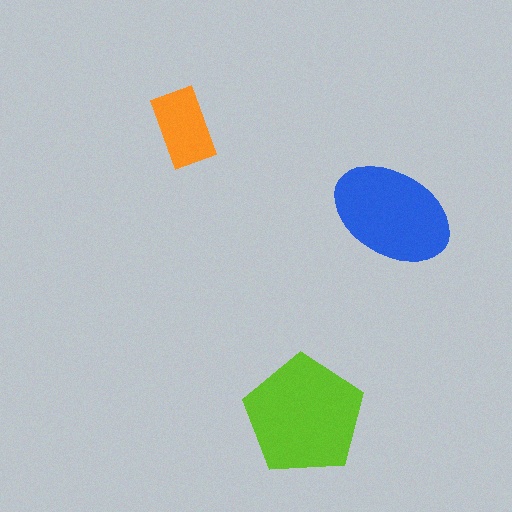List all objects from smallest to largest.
The orange rectangle, the blue ellipse, the lime pentagon.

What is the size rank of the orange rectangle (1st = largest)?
3rd.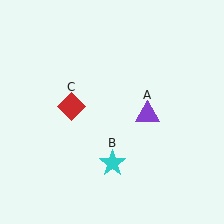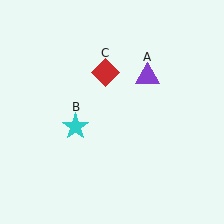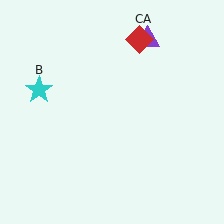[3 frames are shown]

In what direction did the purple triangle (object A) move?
The purple triangle (object A) moved up.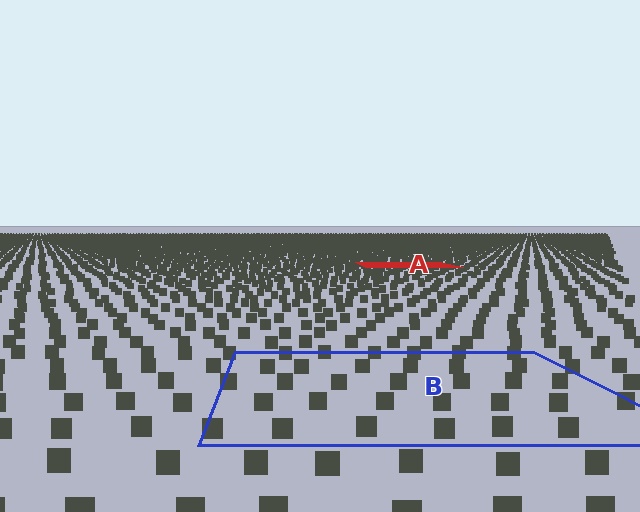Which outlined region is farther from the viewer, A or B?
Region A is farther from the viewer — the texture elements inside it appear smaller and more densely packed.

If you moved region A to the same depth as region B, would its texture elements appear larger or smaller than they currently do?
They would appear larger. At a closer depth, the same texture elements are projected at a bigger on-screen size.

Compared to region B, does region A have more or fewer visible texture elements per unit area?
Region A has more texture elements per unit area — they are packed more densely because it is farther away.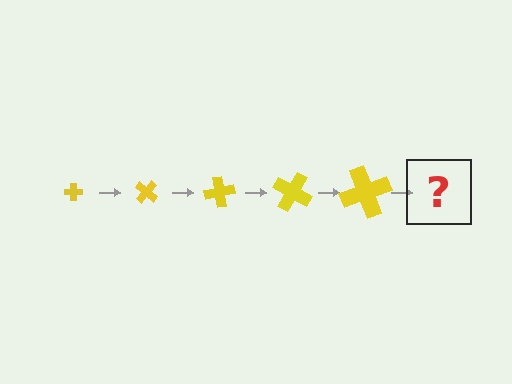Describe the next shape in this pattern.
It should be a cross, larger than the previous one and rotated 200 degrees from the start.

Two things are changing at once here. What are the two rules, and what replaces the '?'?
The two rules are that the cross grows larger each step and it rotates 40 degrees each step. The '?' should be a cross, larger than the previous one and rotated 200 degrees from the start.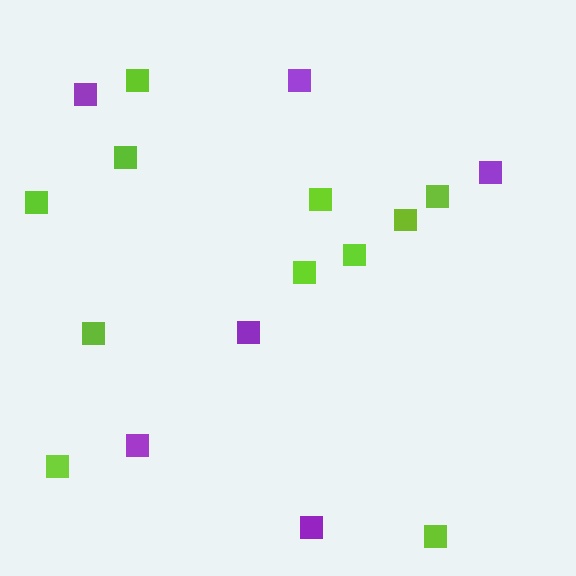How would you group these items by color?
There are 2 groups: one group of purple squares (6) and one group of lime squares (11).